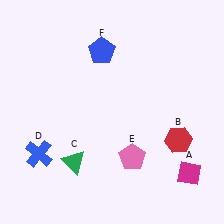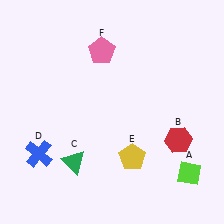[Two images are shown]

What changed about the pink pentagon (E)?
In Image 1, E is pink. In Image 2, it changed to yellow.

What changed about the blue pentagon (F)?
In Image 1, F is blue. In Image 2, it changed to pink.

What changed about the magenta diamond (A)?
In Image 1, A is magenta. In Image 2, it changed to lime.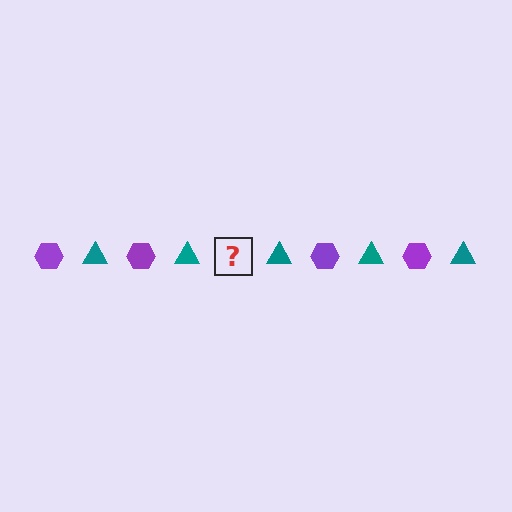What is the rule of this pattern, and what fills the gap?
The rule is that the pattern alternates between purple hexagon and teal triangle. The gap should be filled with a purple hexagon.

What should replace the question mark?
The question mark should be replaced with a purple hexagon.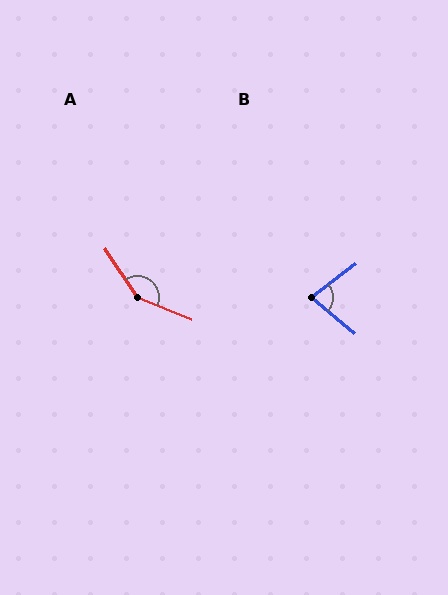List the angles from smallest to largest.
B (77°), A (146°).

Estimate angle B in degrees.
Approximately 77 degrees.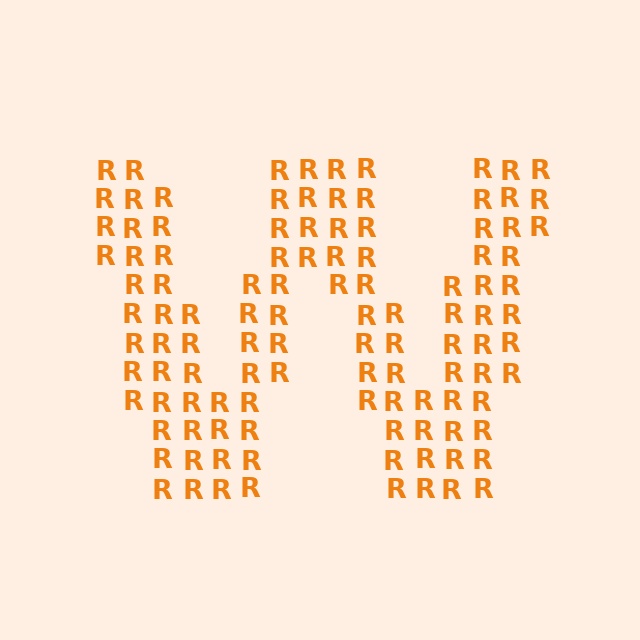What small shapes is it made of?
It is made of small letter R's.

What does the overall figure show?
The overall figure shows the letter W.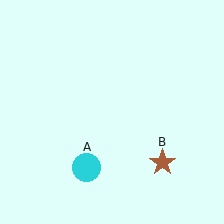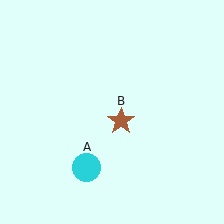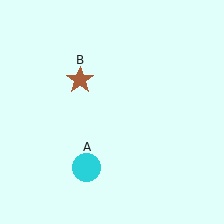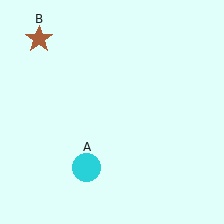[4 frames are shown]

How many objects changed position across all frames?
1 object changed position: brown star (object B).